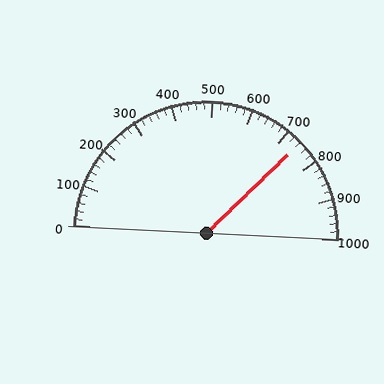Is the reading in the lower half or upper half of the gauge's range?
The reading is in the upper half of the range (0 to 1000).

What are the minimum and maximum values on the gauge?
The gauge ranges from 0 to 1000.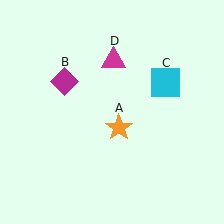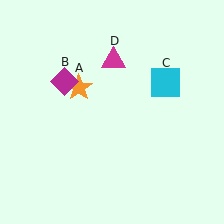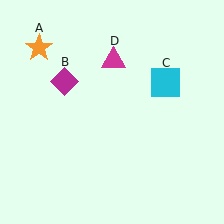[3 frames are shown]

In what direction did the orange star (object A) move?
The orange star (object A) moved up and to the left.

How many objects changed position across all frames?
1 object changed position: orange star (object A).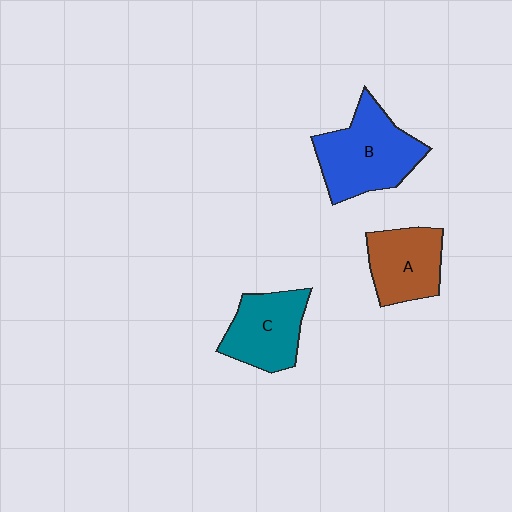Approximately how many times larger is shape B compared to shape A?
Approximately 1.4 times.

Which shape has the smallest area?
Shape A (brown).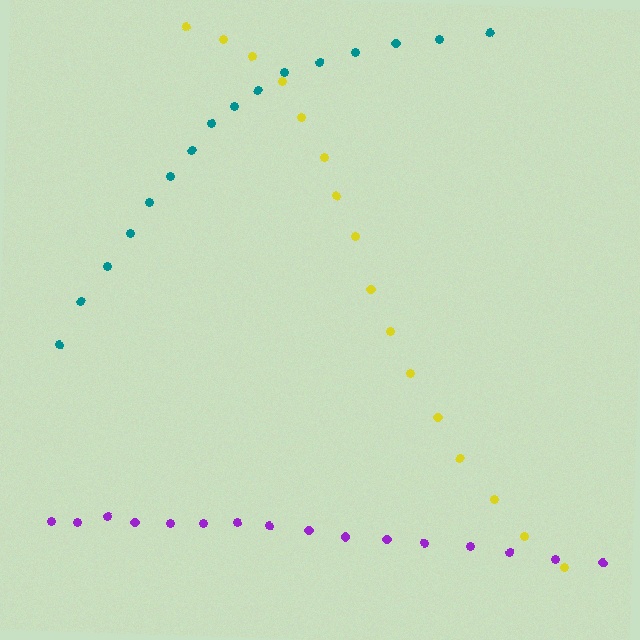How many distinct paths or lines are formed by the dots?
There are 3 distinct paths.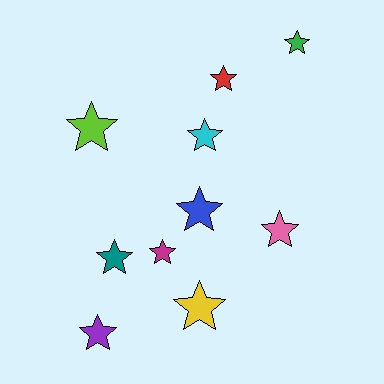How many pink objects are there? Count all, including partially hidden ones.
There is 1 pink object.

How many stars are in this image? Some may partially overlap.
There are 10 stars.